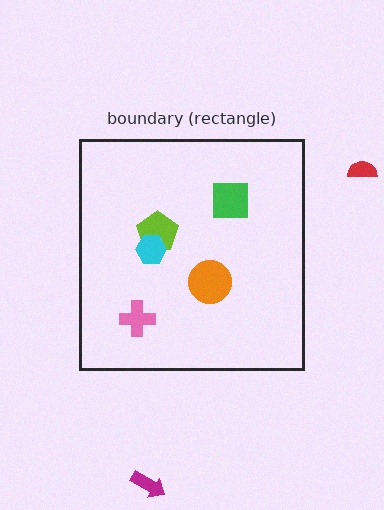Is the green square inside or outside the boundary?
Inside.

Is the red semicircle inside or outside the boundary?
Outside.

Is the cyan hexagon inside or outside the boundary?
Inside.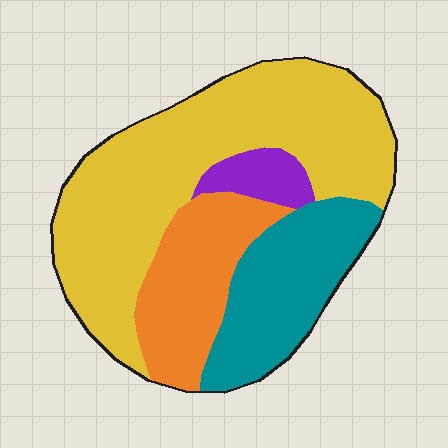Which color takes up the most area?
Yellow, at roughly 50%.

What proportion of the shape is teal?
Teal takes up less than a quarter of the shape.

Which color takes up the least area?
Purple, at roughly 5%.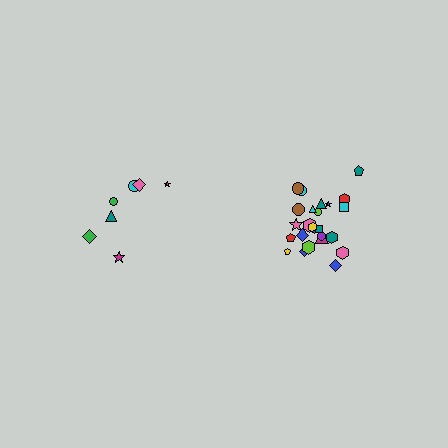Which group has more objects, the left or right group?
The right group.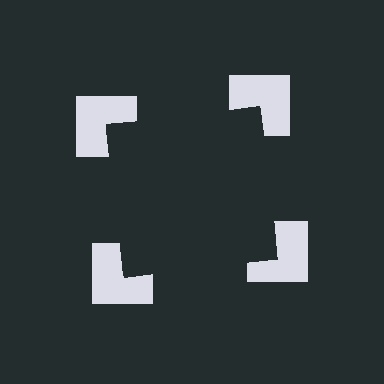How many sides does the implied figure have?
4 sides.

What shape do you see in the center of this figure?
An illusory square — its edges are inferred from the aligned wedge cuts in the notched squares, not physically drawn.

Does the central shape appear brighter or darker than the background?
It typically appears slightly darker than the background, even though no actual brightness change is drawn.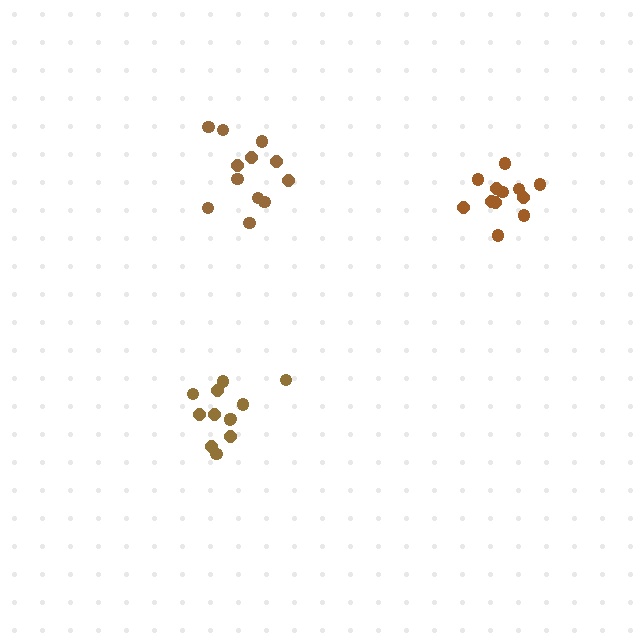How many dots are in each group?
Group 1: 12 dots, Group 2: 12 dots, Group 3: 12 dots (36 total).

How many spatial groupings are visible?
There are 3 spatial groupings.